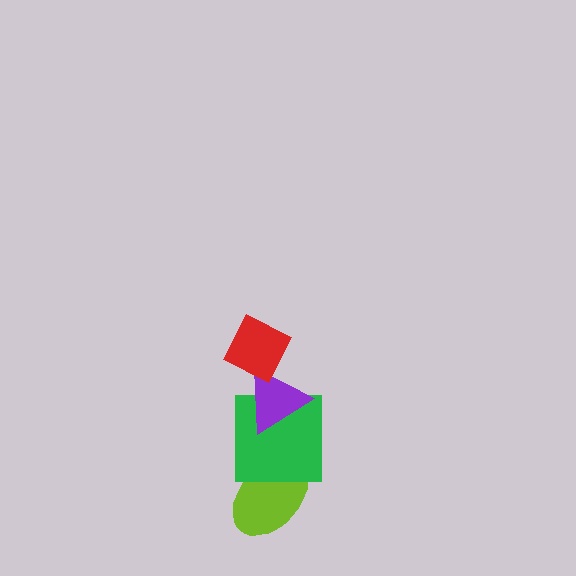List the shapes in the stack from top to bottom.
From top to bottom: the red diamond, the purple triangle, the green square, the lime ellipse.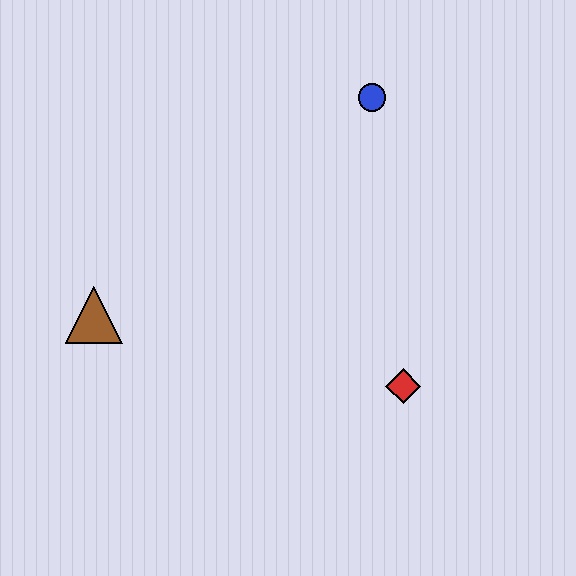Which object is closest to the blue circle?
The red diamond is closest to the blue circle.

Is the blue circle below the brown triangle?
No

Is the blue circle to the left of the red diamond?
Yes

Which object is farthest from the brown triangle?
The blue circle is farthest from the brown triangle.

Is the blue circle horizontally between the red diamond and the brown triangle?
Yes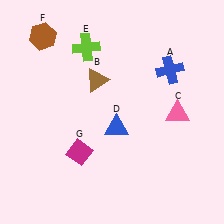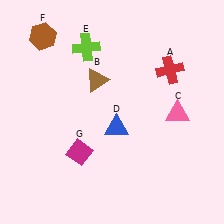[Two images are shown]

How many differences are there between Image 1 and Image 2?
There is 1 difference between the two images.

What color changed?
The cross (A) changed from blue in Image 1 to red in Image 2.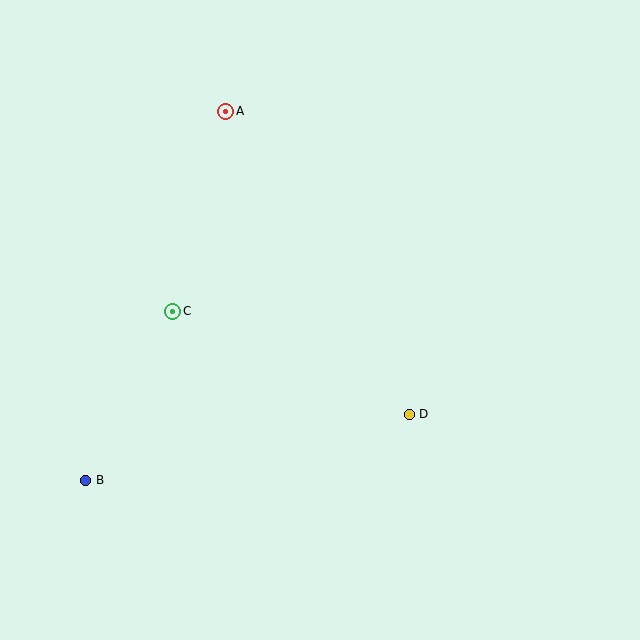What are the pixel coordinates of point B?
Point B is at (86, 480).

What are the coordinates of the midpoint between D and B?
The midpoint between D and B is at (247, 447).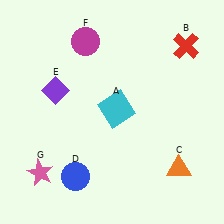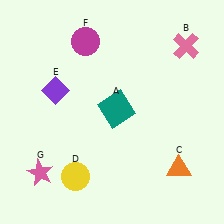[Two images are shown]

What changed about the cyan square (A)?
In Image 1, A is cyan. In Image 2, it changed to teal.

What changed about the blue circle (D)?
In Image 1, D is blue. In Image 2, it changed to yellow.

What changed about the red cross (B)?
In Image 1, B is red. In Image 2, it changed to pink.